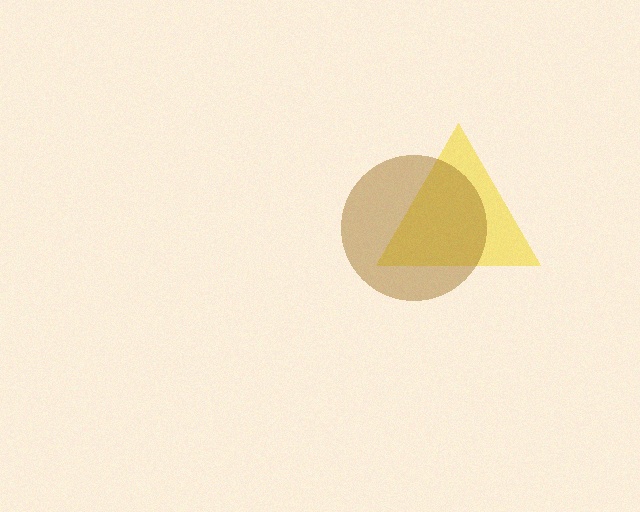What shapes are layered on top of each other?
The layered shapes are: a yellow triangle, a brown circle.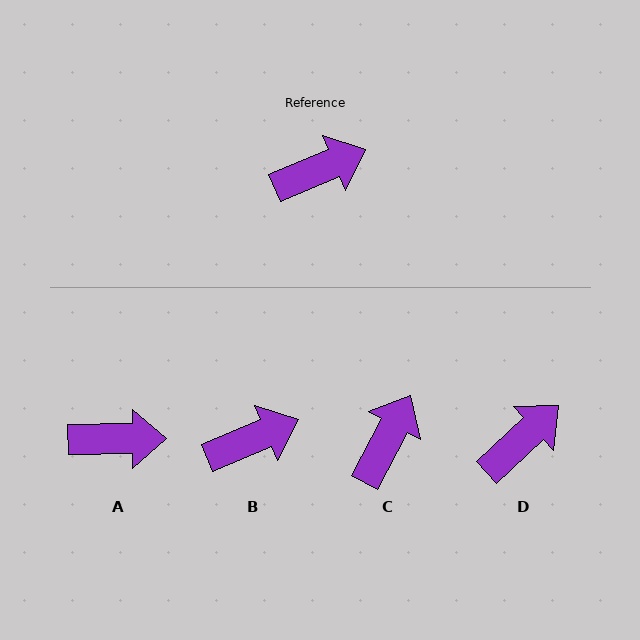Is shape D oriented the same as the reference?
No, it is off by about 20 degrees.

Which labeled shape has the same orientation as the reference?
B.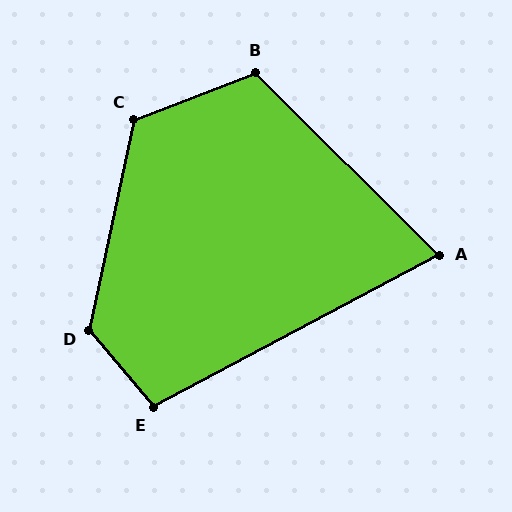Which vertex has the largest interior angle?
D, at approximately 128 degrees.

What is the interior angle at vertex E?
Approximately 102 degrees (obtuse).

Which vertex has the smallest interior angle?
A, at approximately 73 degrees.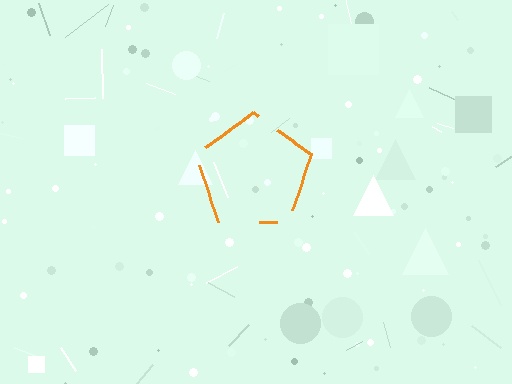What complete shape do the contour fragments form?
The contour fragments form a pentagon.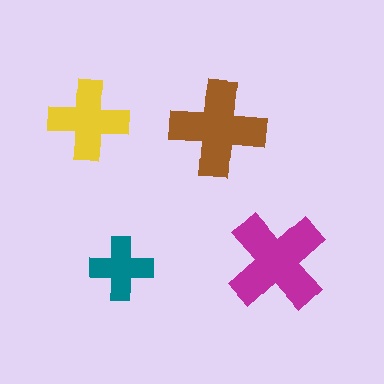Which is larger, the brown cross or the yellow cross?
The brown one.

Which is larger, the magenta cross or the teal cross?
The magenta one.